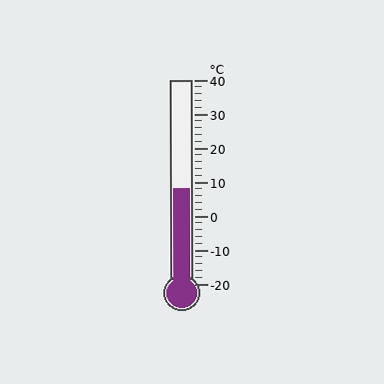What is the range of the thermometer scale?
The thermometer scale ranges from -20°C to 40°C.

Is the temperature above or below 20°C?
The temperature is below 20°C.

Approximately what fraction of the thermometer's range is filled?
The thermometer is filled to approximately 45% of its range.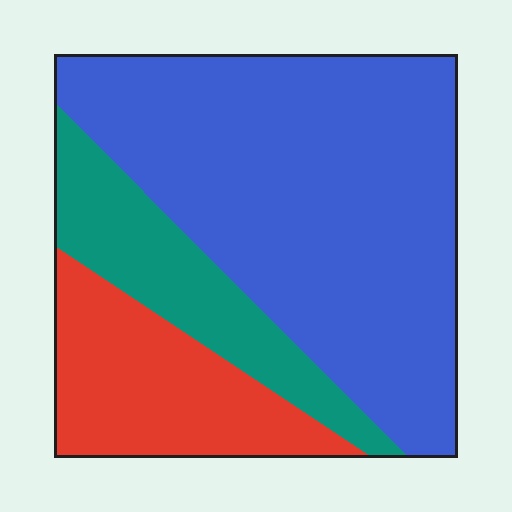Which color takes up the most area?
Blue, at roughly 60%.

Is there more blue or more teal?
Blue.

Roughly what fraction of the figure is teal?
Teal takes up less than a quarter of the figure.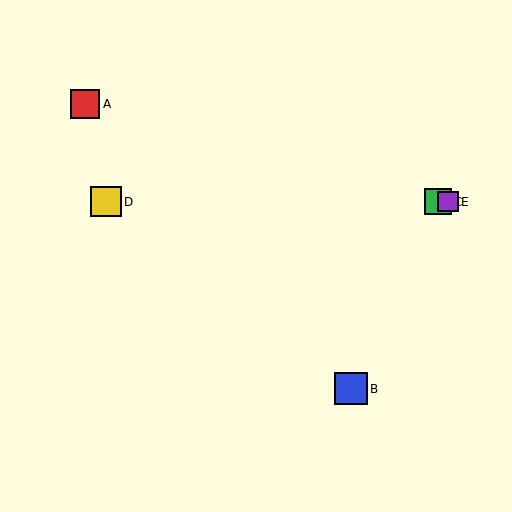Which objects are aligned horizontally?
Objects C, D, E are aligned horizontally.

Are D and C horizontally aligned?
Yes, both are at y≈202.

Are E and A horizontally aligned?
No, E is at y≈202 and A is at y≈104.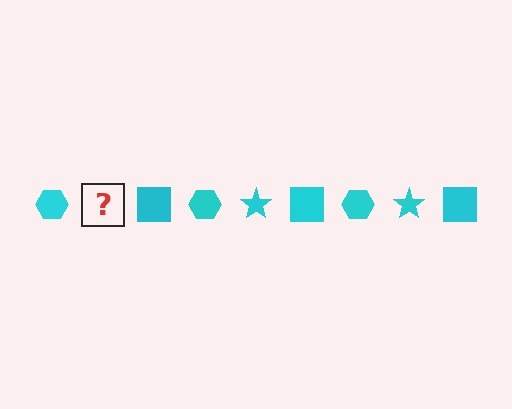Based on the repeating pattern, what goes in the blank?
The blank should be a cyan star.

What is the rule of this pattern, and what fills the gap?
The rule is that the pattern cycles through hexagon, star, square shapes in cyan. The gap should be filled with a cyan star.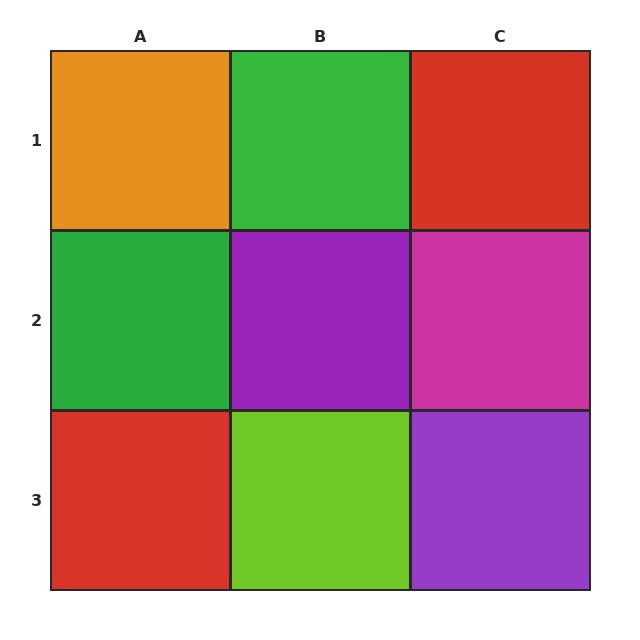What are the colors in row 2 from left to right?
Green, purple, magenta.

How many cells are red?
2 cells are red.